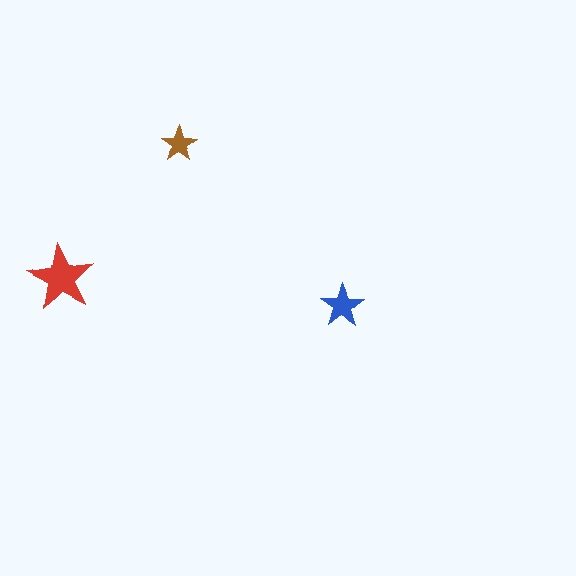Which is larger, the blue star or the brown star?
The blue one.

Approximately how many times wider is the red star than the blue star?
About 1.5 times wider.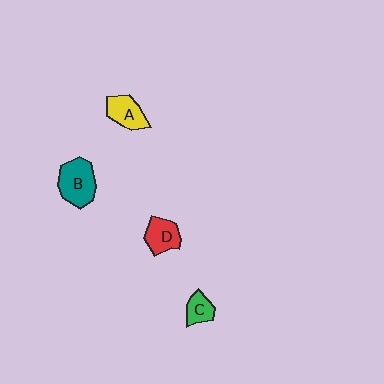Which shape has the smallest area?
Shape C (green).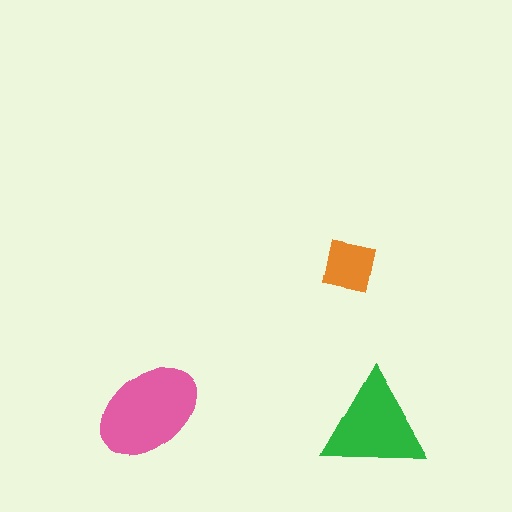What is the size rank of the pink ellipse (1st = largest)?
1st.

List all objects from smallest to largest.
The orange square, the green triangle, the pink ellipse.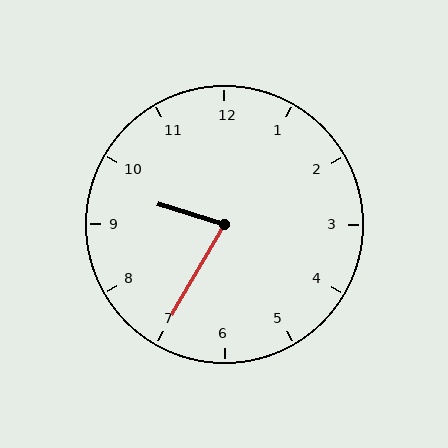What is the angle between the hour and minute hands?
Approximately 78 degrees.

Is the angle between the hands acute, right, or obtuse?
It is acute.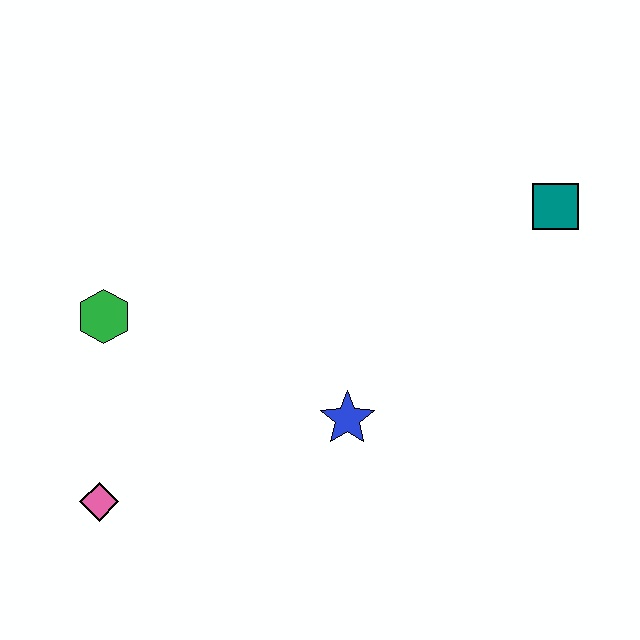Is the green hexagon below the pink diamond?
No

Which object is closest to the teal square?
The blue star is closest to the teal square.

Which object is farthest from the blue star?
The teal square is farthest from the blue star.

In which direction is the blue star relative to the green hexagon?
The blue star is to the right of the green hexagon.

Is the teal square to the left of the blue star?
No